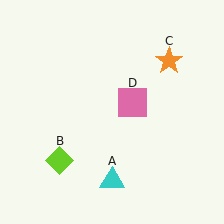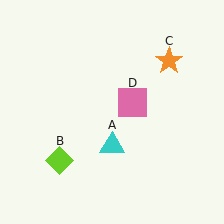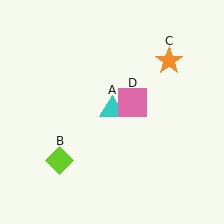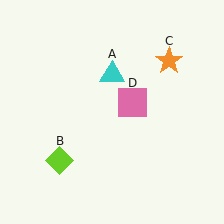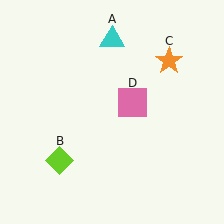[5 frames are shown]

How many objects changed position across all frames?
1 object changed position: cyan triangle (object A).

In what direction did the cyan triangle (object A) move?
The cyan triangle (object A) moved up.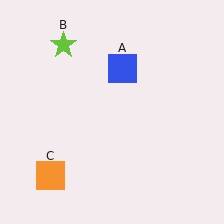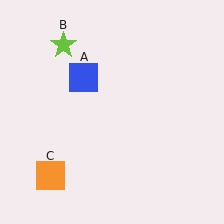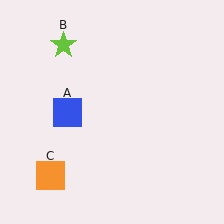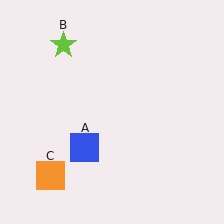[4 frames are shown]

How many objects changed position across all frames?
1 object changed position: blue square (object A).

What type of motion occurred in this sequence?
The blue square (object A) rotated counterclockwise around the center of the scene.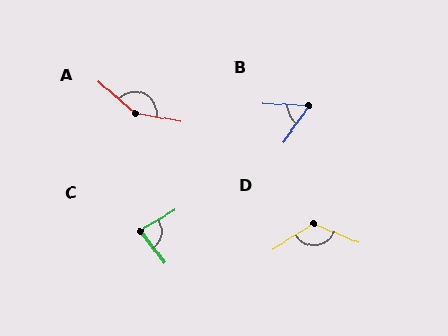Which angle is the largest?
A, at approximately 148 degrees.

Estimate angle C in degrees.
Approximately 83 degrees.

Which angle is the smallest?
B, at approximately 58 degrees.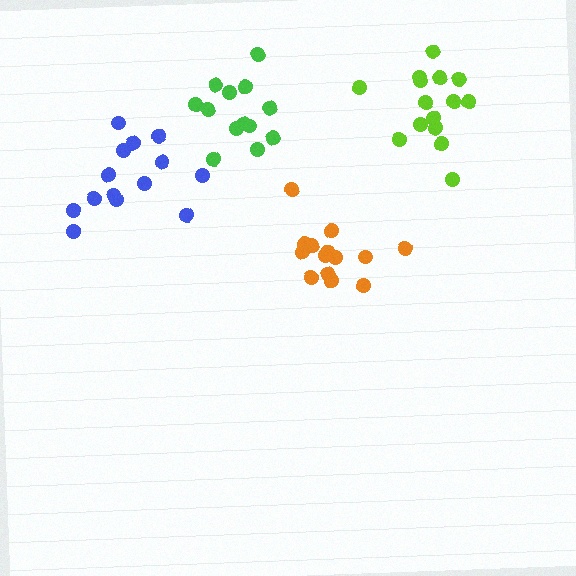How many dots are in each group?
Group 1: 14 dots, Group 2: 14 dots, Group 3: 15 dots, Group 4: 13 dots (56 total).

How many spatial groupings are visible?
There are 4 spatial groupings.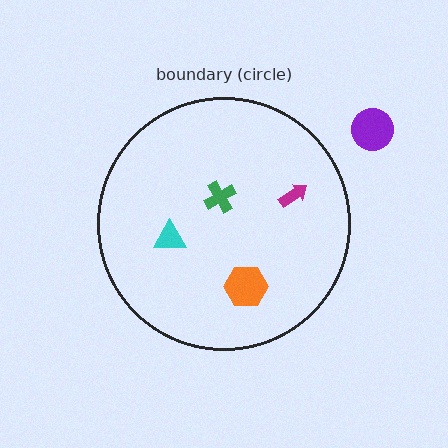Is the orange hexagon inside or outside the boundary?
Inside.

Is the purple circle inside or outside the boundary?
Outside.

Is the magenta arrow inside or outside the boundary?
Inside.